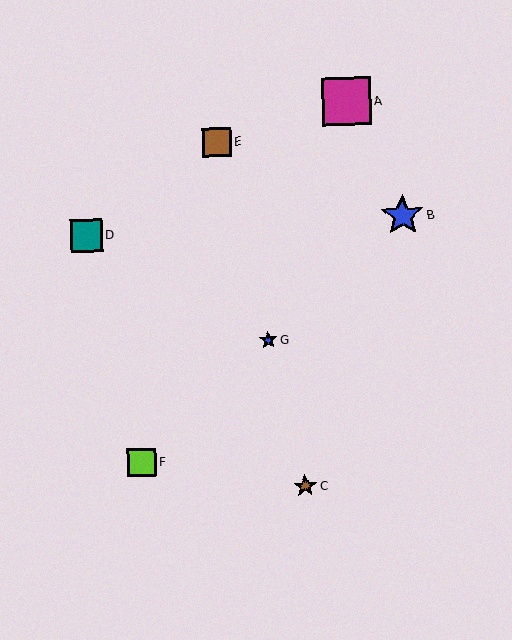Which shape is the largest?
The magenta square (labeled A) is the largest.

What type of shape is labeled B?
Shape B is a blue star.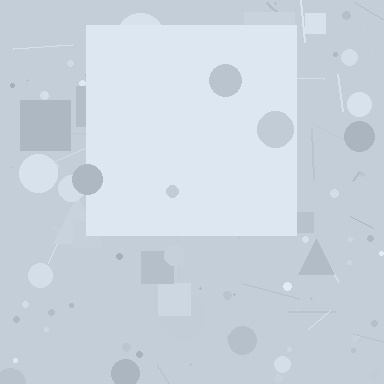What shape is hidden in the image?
A square is hidden in the image.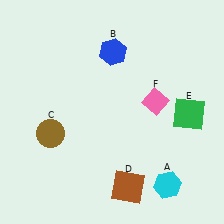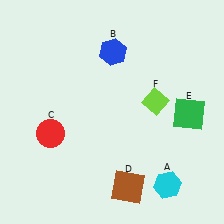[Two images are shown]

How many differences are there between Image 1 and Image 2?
There are 2 differences between the two images.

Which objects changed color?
C changed from brown to red. F changed from pink to lime.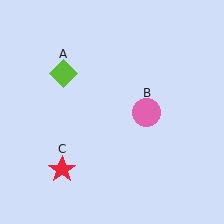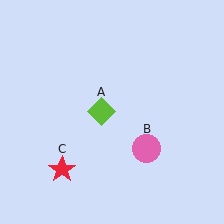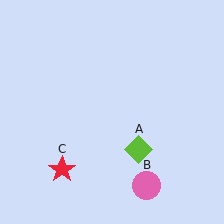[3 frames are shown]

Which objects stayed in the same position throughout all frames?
Red star (object C) remained stationary.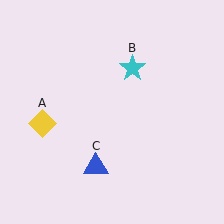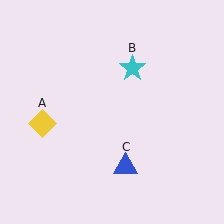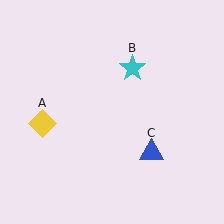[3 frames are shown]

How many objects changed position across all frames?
1 object changed position: blue triangle (object C).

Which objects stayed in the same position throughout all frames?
Yellow diamond (object A) and cyan star (object B) remained stationary.